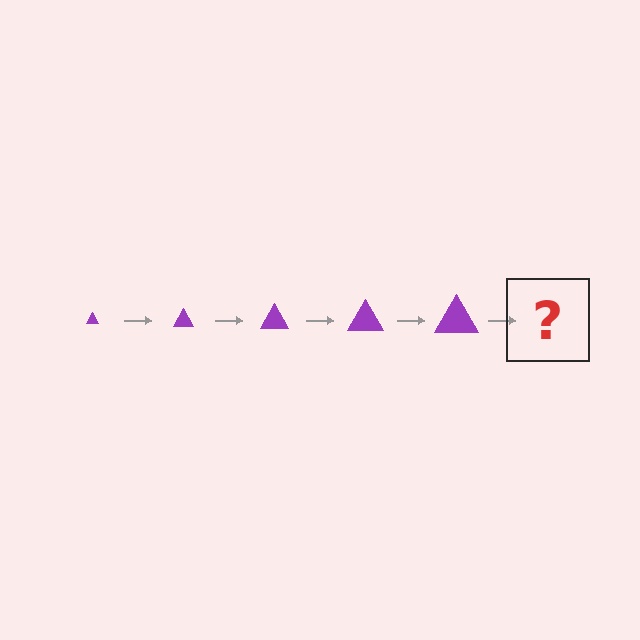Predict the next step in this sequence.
The next step is a purple triangle, larger than the previous one.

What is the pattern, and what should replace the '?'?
The pattern is that the triangle gets progressively larger each step. The '?' should be a purple triangle, larger than the previous one.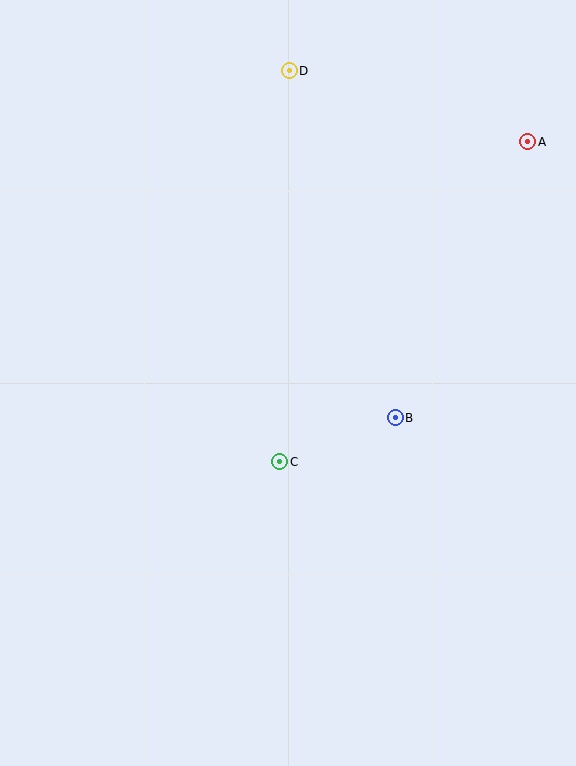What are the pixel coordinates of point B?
Point B is at (395, 418).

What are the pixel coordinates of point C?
Point C is at (280, 462).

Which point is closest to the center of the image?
Point C at (280, 462) is closest to the center.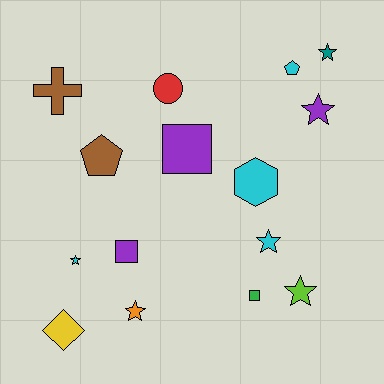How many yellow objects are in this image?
There is 1 yellow object.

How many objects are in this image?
There are 15 objects.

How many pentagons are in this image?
There are 2 pentagons.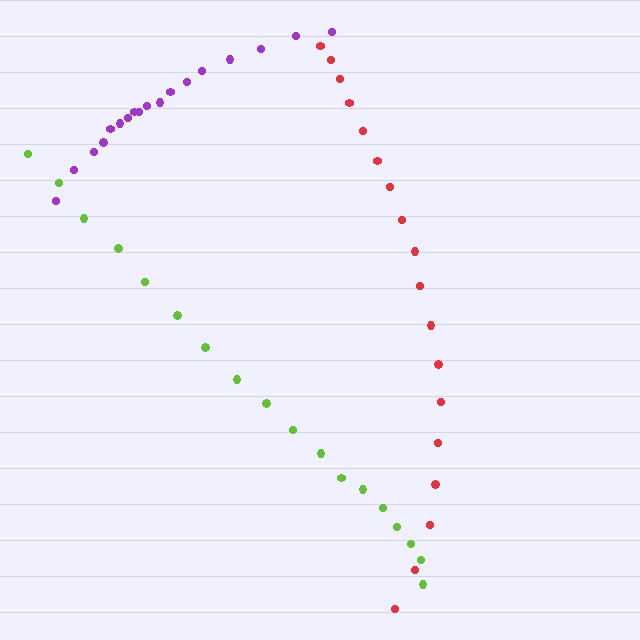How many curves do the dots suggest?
There are 3 distinct paths.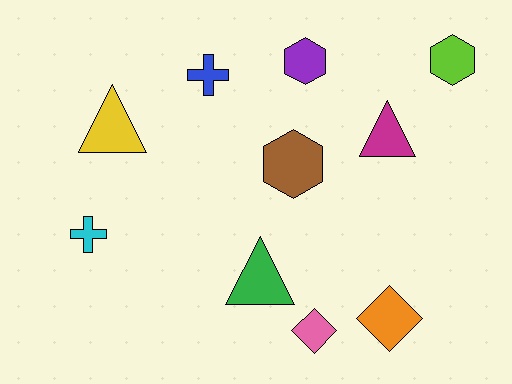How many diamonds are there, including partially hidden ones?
There are 2 diamonds.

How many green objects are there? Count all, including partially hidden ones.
There is 1 green object.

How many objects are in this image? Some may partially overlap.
There are 10 objects.